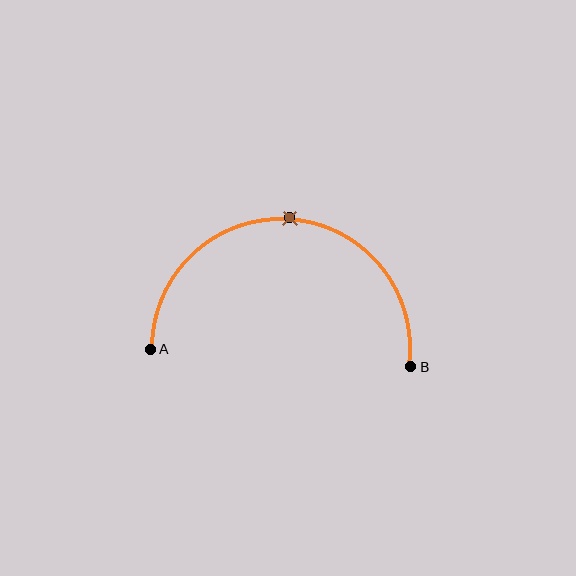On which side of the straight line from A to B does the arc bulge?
The arc bulges above the straight line connecting A and B.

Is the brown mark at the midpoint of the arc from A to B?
Yes. The brown mark lies on the arc at equal arc-length from both A and B — it is the arc midpoint.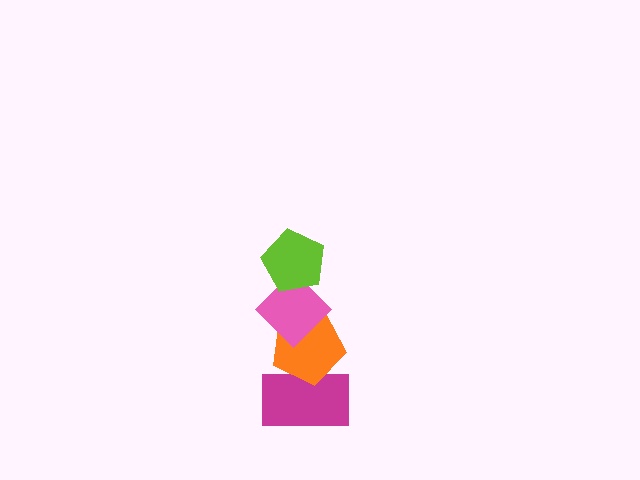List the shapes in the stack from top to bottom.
From top to bottom: the lime pentagon, the pink diamond, the orange pentagon, the magenta rectangle.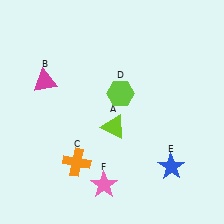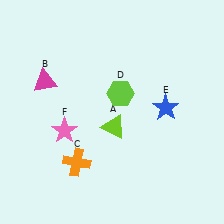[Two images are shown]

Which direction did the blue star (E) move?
The blue star (E) moved up.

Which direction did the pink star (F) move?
The pink star (F) moved up.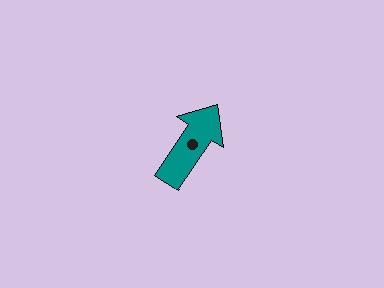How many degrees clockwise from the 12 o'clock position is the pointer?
Approximately 34 degrees.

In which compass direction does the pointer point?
Northeast.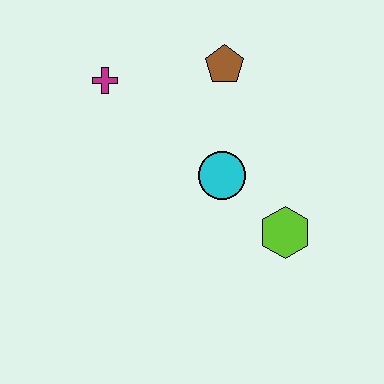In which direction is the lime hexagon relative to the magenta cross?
The lime hexagon is to the right of the magenta cross.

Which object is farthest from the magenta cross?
The lime hexagon is farthest from the magenta cross.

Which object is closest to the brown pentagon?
The cyan circle is closest to the brown pentagon.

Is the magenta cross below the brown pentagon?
Yes